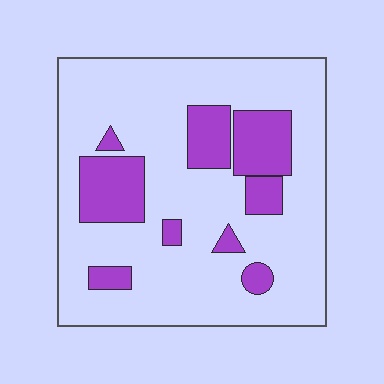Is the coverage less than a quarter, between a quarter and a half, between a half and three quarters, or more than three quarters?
Less than a quarter.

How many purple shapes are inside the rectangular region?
9.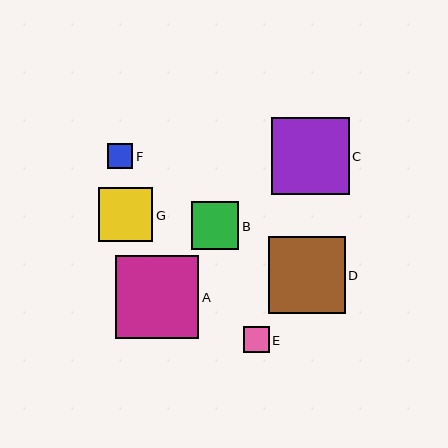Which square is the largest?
Square A is the largest with a size of approximately 83 pixels.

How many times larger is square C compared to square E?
Square C is approximately 3.1 times the size of square E.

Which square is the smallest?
Square F is the smallest with a size of approximately 25 pixels.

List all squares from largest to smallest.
From largest to smallest: A, C, D, G, B, E, F.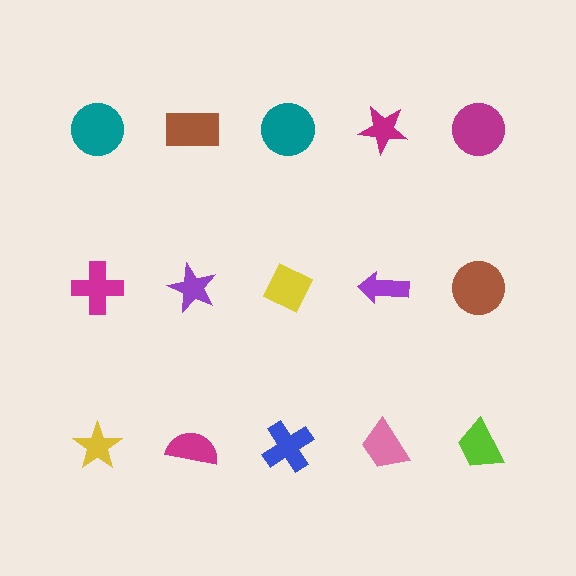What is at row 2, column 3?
A yellow diamond.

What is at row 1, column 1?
A teal circle.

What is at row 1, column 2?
A brown rectangle.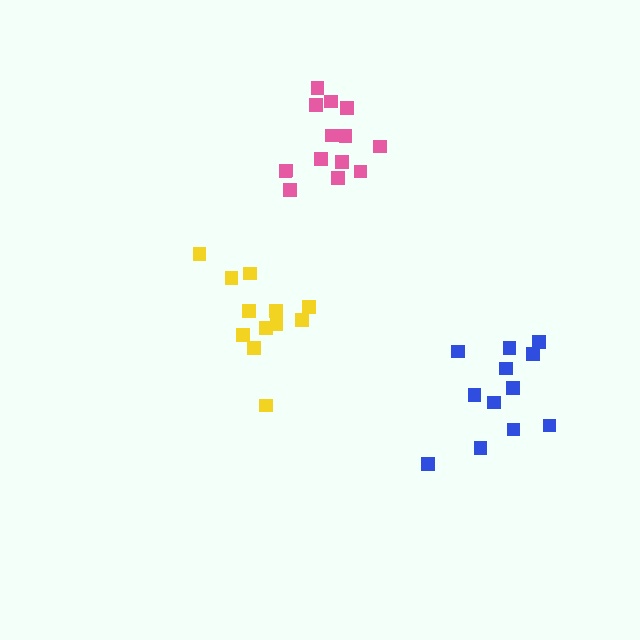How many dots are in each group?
Group 1: 12 dots, Group 2: 14 dots, Group 3: 12 dots (38 total).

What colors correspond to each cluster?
The clusters are colored: blue, pink, yellow.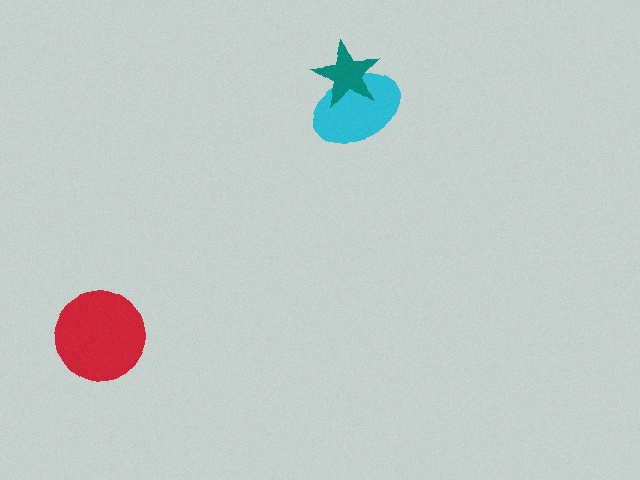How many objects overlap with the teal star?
1 object overlaps with the teal star.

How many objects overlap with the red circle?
0 objects overlap with the red circle.